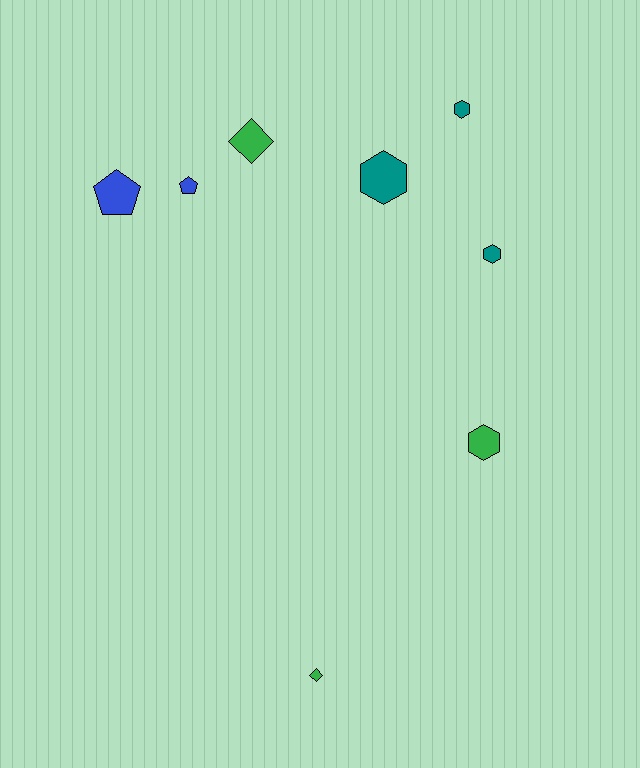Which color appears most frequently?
Green, with 3 objects.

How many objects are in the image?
There are 8 objects.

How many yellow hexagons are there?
There are no yellow hexagons.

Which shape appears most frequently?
Hexagon, with 4 objects.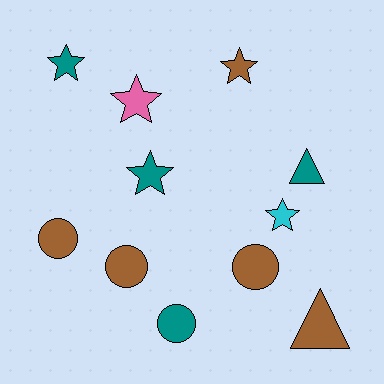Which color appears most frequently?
Brown, with 5 objects.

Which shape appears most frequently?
Star, with 5 objects.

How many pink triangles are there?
There are no pink triangles.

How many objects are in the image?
There are 11 objects.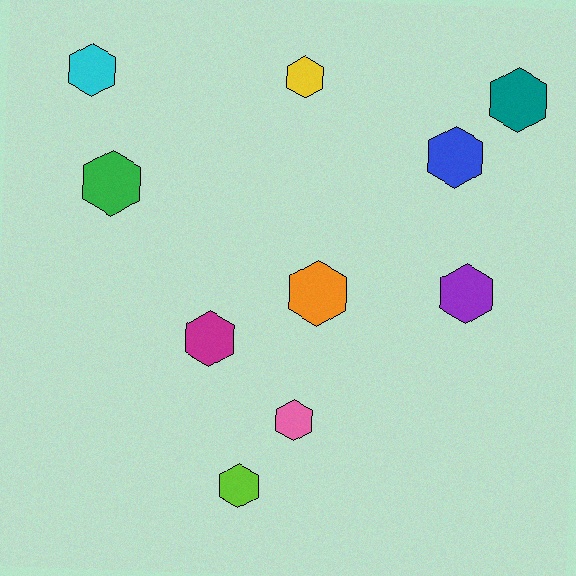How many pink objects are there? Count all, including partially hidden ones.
There is 1 pink object.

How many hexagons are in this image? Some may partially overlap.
There are 10 hexagons.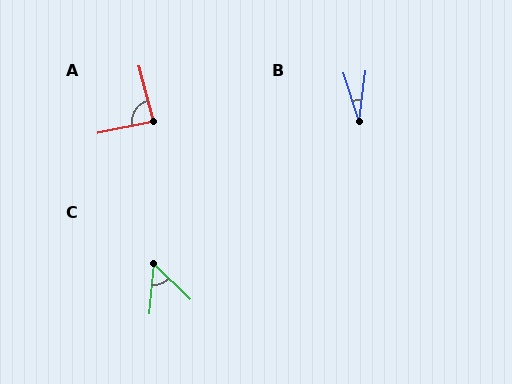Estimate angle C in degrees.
Approximately 51 degrees.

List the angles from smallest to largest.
B (25°), C (51°), A (87°).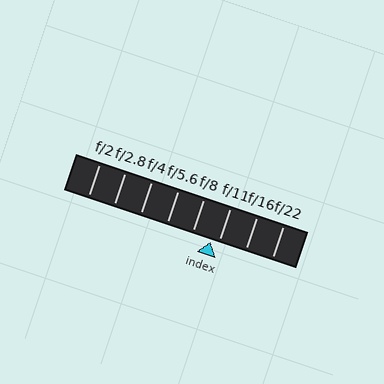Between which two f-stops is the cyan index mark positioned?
The index mark is between f/8 and f/11.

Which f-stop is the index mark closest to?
The index mark is closest to f/11.